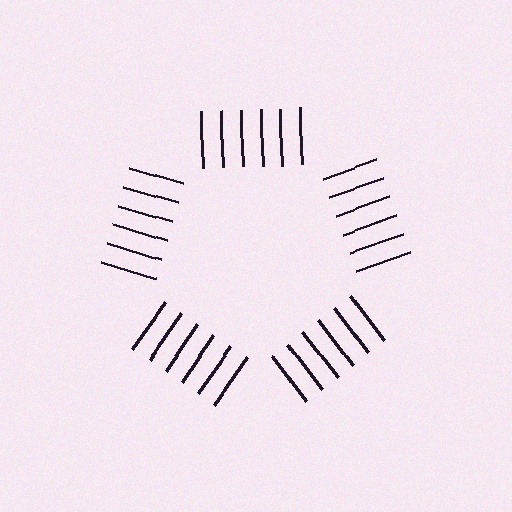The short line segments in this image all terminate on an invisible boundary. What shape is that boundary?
An illusory pentagon — the line segments terminate on its edges but no continuous stroke is drawn.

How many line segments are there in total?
30 — 6 along each of the 5 edges.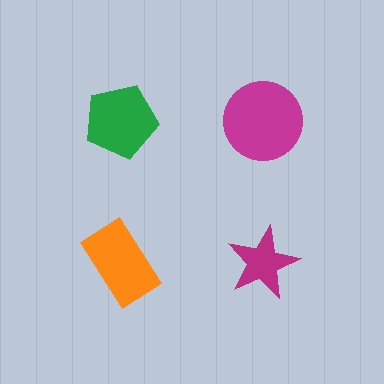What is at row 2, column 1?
An orange rectangle.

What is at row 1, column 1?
A green pentagon.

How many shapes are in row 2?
2 shapes.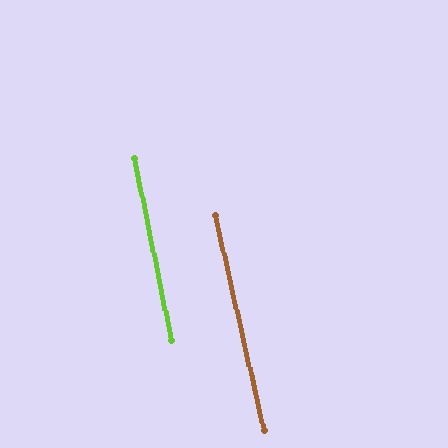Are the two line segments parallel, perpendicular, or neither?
Parallel — their directions differ by only 1.3°.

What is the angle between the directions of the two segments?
Approximately 1 degree.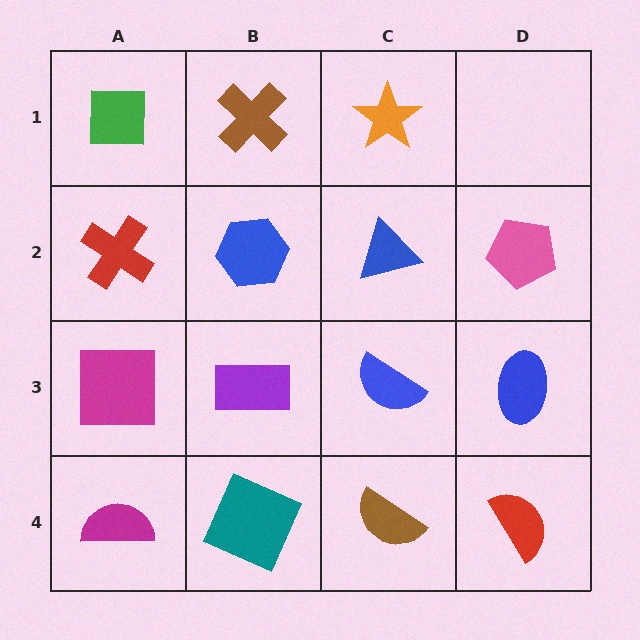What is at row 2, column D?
A pink pentagon.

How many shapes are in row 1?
3 shapes.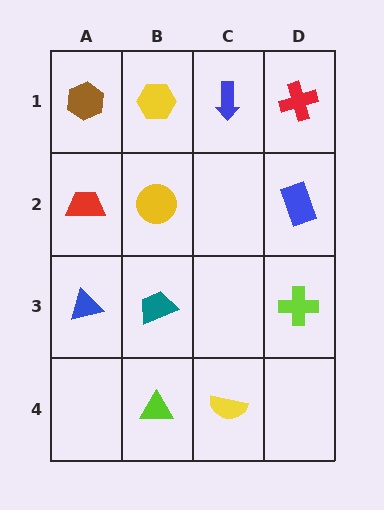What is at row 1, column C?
A blue arrow.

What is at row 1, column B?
A yellow hexagon.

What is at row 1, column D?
A red cross.